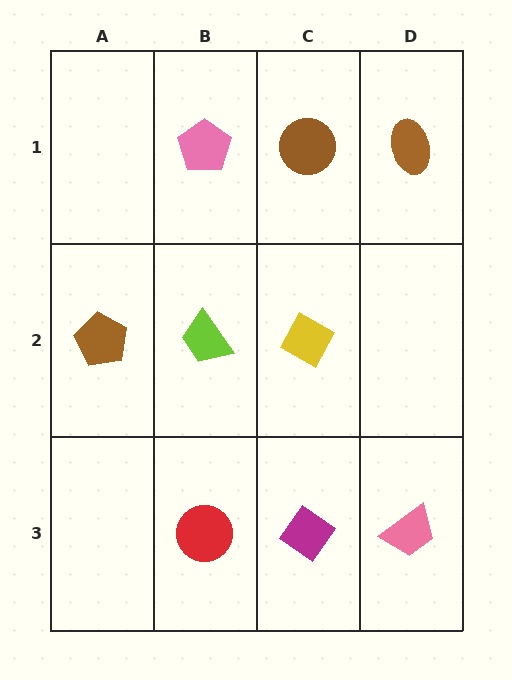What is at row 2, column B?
A lime trapezoid.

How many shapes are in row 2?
3 shapes.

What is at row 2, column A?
A brown pentagon.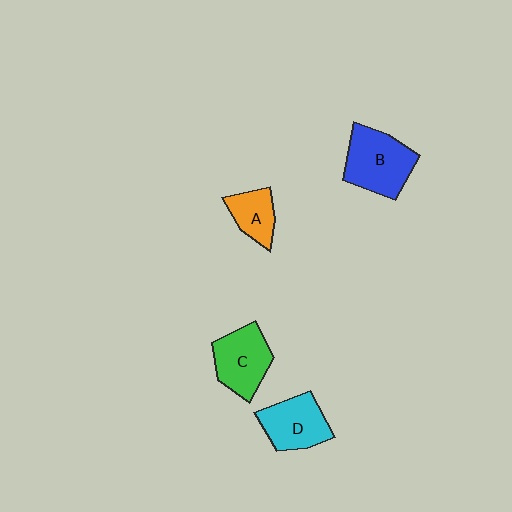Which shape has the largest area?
Shape B (blue).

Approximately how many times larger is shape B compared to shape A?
Approximately 1.8 times.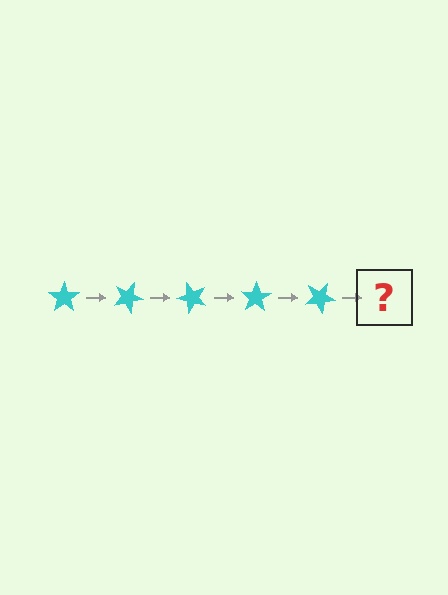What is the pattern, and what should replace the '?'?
The pattern is that the star rotates 25 degrees each step. The '?' should be a cyan star rotated 125 degrees.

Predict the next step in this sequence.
The next step is a cyan star rotated 125 degrees.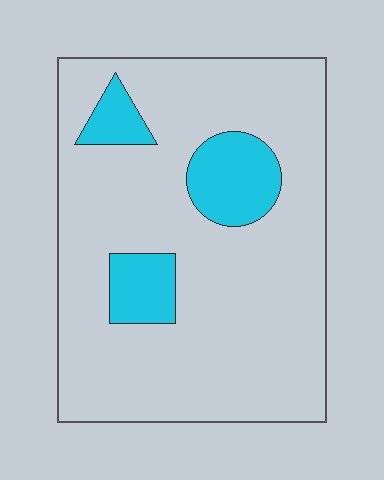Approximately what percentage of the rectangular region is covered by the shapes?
Approximately 15%.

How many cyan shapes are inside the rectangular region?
3.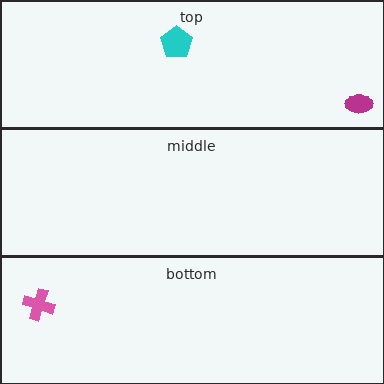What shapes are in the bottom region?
The pink cross.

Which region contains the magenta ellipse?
The top region.